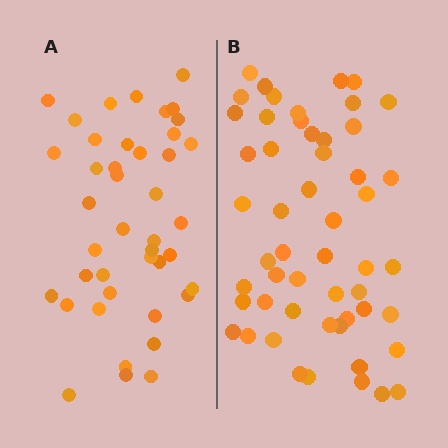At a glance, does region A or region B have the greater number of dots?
Region B (the right region) has more dots.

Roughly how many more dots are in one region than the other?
Region B has roughly 12 or so more dots than region A.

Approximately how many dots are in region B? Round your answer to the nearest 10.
About 50 dots. (The exact count is 53, which rounds to 50.)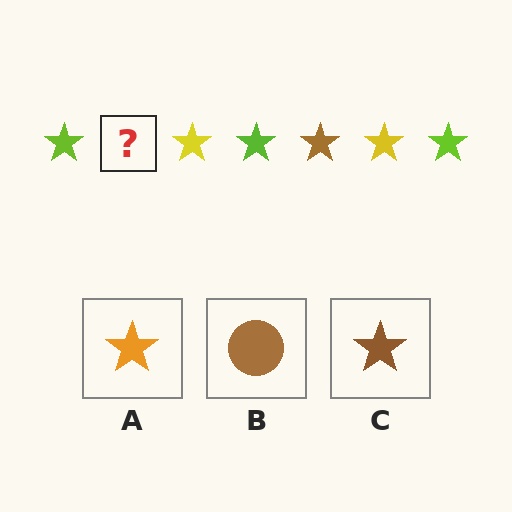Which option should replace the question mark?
Option C.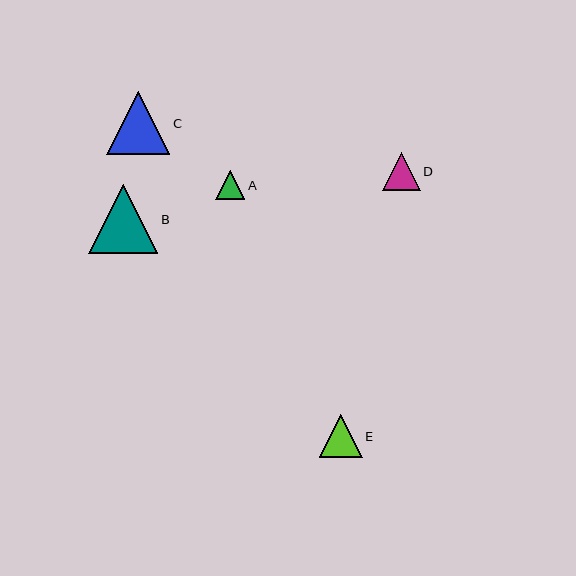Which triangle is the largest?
Triangle B is the largest with a size of approximately 69 pixels.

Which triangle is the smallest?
Triangle A is the smallest with a size of approximately 29 pixels.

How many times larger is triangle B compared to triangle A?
Triangle B is approximately 2.4 times the size of triangle A.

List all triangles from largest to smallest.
From largest to smallest: B, C, E, D, A.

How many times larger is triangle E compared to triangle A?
Triangle E is approximately 1.5 times the size of triangle A.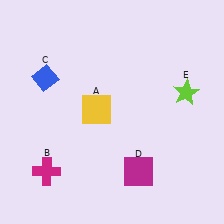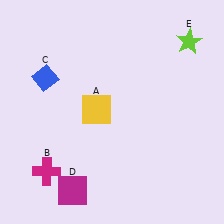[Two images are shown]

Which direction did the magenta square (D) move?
The magenta square (D) moved left.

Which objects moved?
The objects that moved are: the magenta square (D), the lime star (E).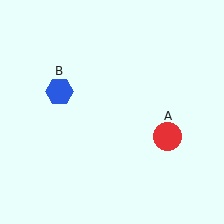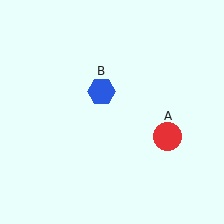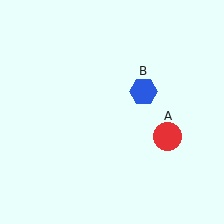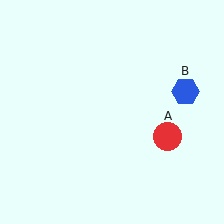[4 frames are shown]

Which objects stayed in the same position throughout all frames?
Red circle (object A) remained stationary.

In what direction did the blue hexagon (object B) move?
The blue hexagon (object B) moved right.